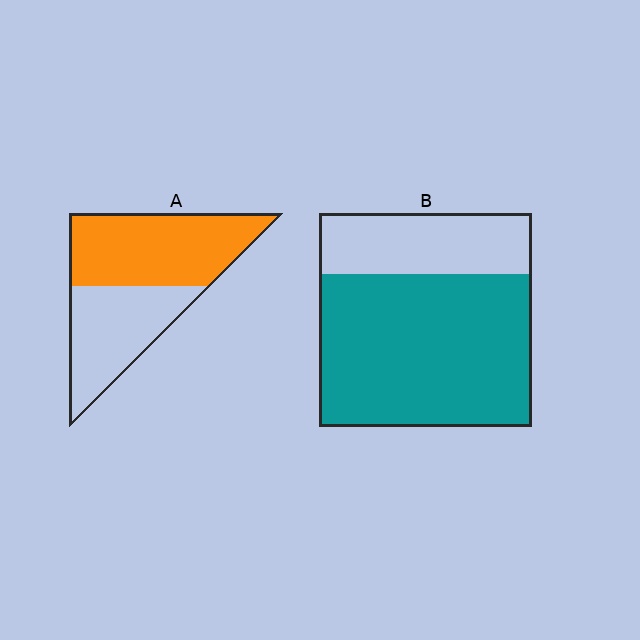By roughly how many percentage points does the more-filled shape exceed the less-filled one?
By roughly 15 percentage points (B over A).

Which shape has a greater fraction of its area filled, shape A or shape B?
Shape B.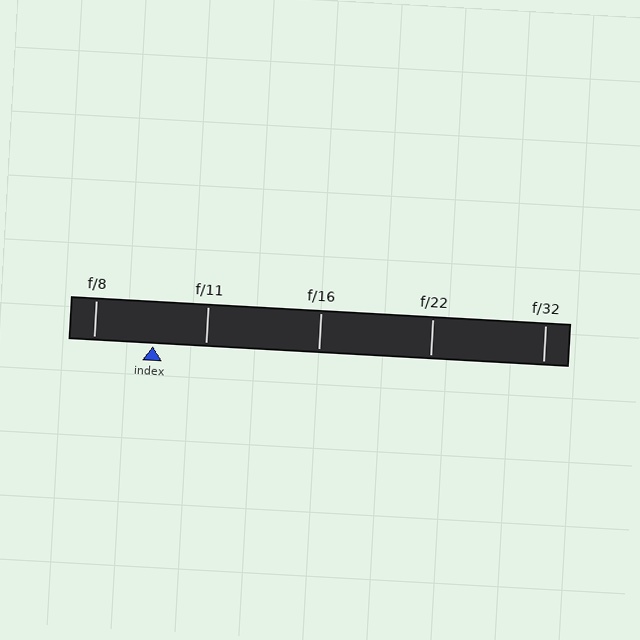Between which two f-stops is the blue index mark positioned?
The index mark is between f/8 and f/11.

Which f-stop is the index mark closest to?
The index mark is closest to f/11.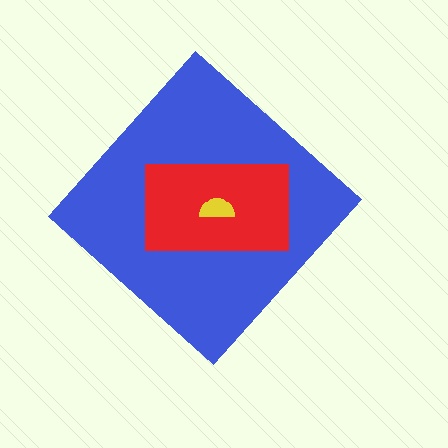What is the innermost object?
The yellow semicircle.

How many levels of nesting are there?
3.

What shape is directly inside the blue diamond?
The red rectangle.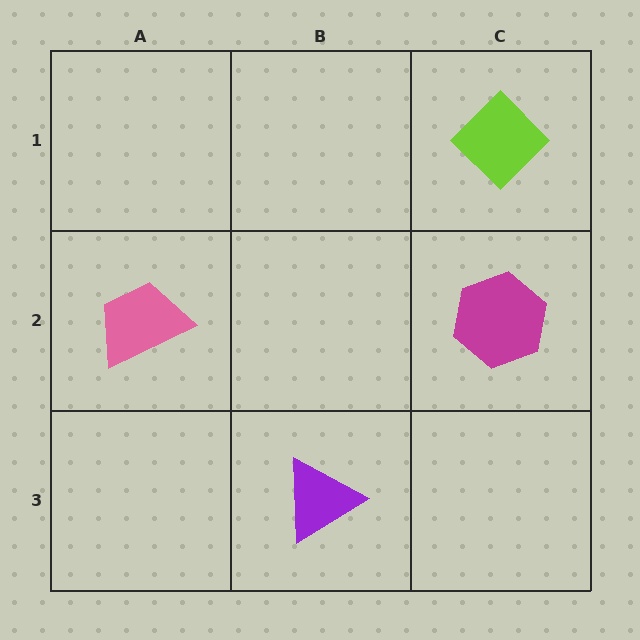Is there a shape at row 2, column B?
No, that cell is empty.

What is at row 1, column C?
A lime diamond.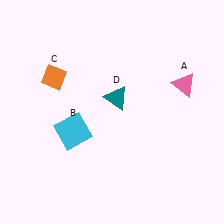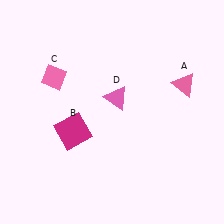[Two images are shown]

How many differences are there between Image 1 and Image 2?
There are 3 differences between the two images.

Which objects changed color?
B changed from cyan to magenta. C changed from orange to pink. D changed from teal to pink.